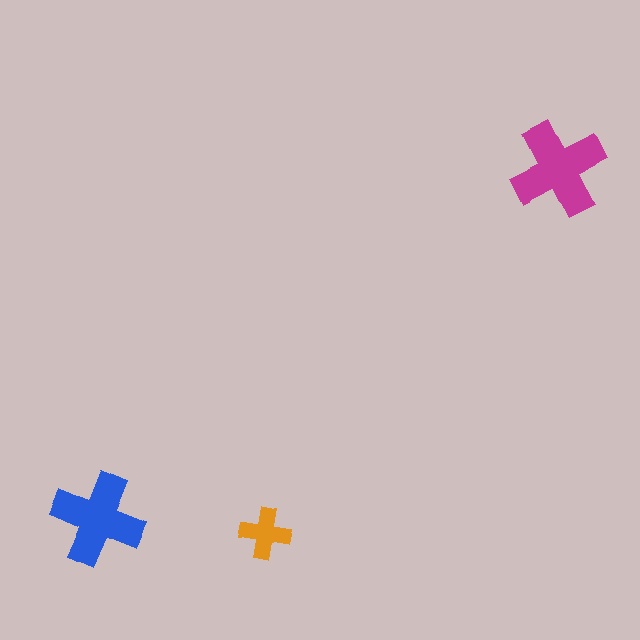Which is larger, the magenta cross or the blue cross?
The magenta one.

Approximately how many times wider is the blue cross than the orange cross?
About 2 times wider.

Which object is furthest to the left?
The blue cross is leftmost.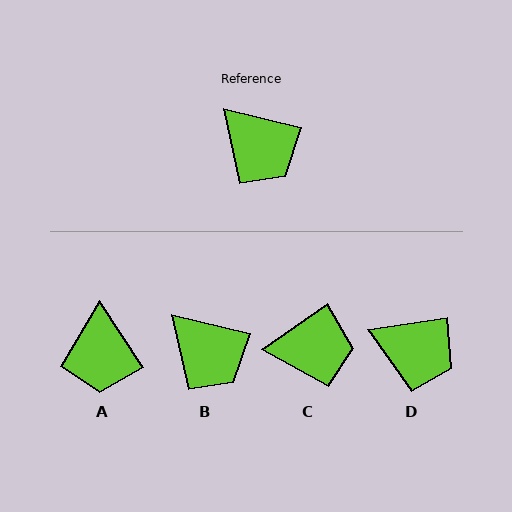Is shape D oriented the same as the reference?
No, it is off by about 22 degrees.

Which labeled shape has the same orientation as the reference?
B.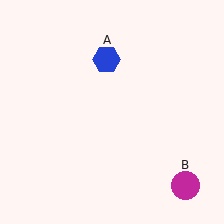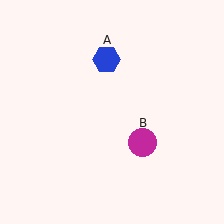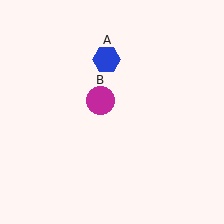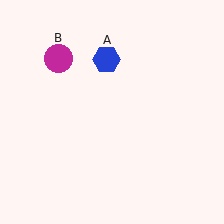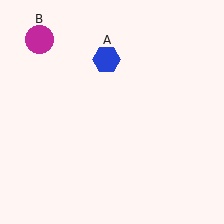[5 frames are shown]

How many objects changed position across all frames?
1 object changed position: magenta circle (object B).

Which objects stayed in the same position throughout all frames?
Blue hexagon (object A) remained stationary.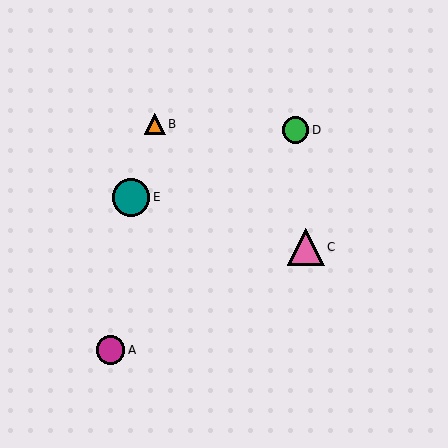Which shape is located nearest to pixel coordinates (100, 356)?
The magenta circle (labeled A) at (110, 350) is nearest to that location.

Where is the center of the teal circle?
The center of the teal circle is at (131, 197).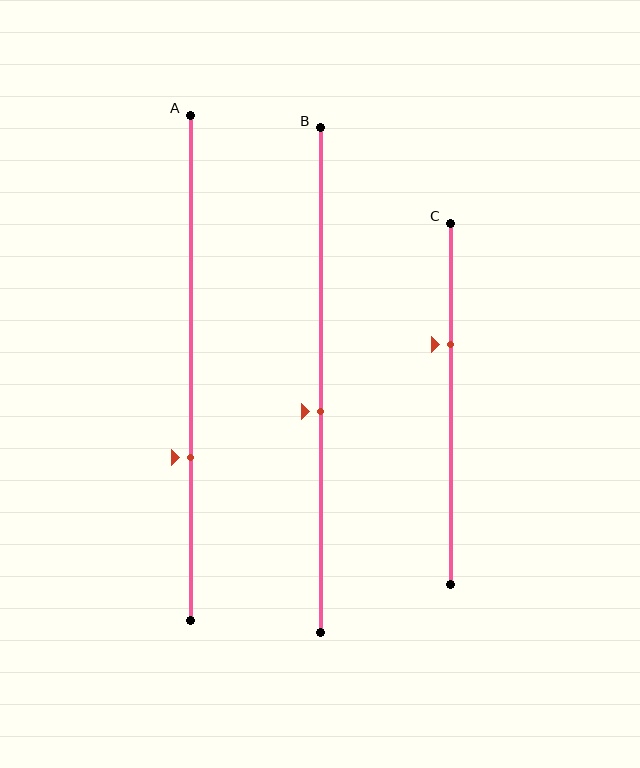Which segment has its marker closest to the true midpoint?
Segment B has its marker closest to the true midpoint.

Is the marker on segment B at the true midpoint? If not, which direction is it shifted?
No, the marker on segment B is shifted downward by about 6% of the segment length.